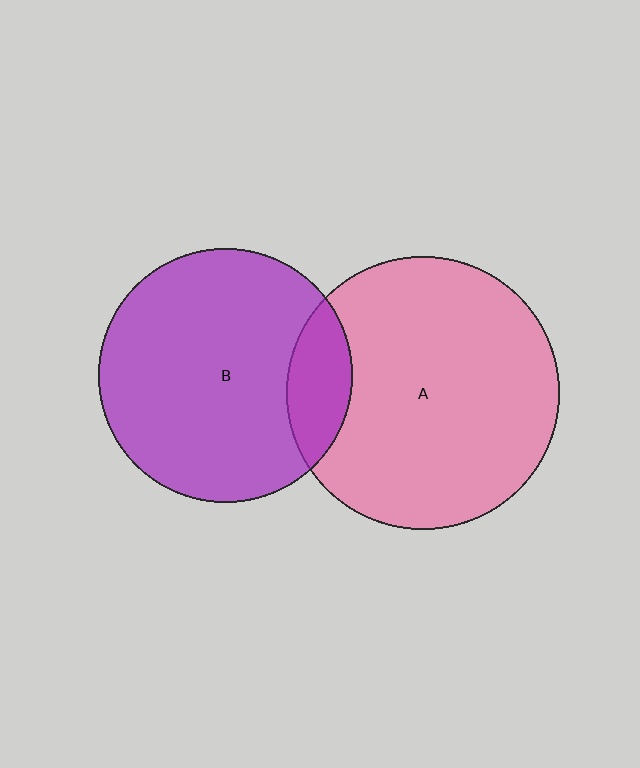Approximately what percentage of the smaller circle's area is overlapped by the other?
Approximately 15%.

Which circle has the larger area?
Circle A (pink).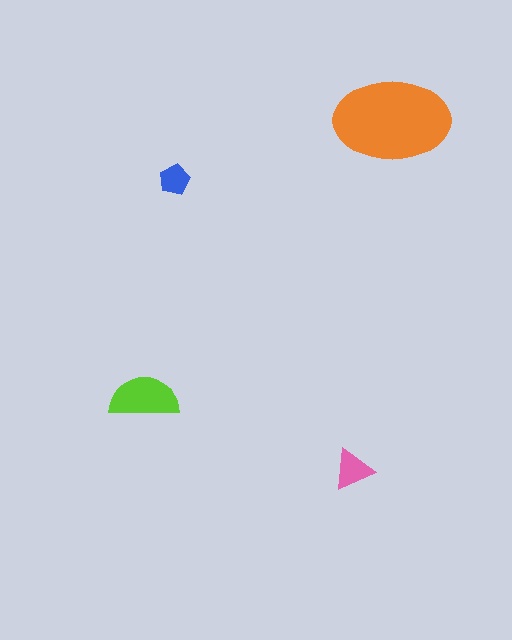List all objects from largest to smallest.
The orange ellipse, the lime semicircle, the pink triangle, the blue pentagon.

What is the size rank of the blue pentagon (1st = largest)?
4th.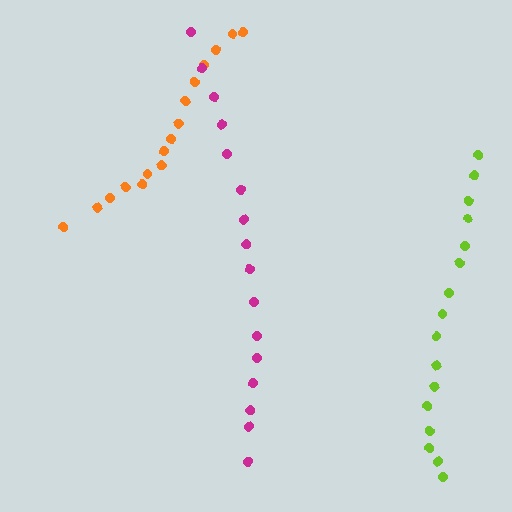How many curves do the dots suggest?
There are 3 distinct paths.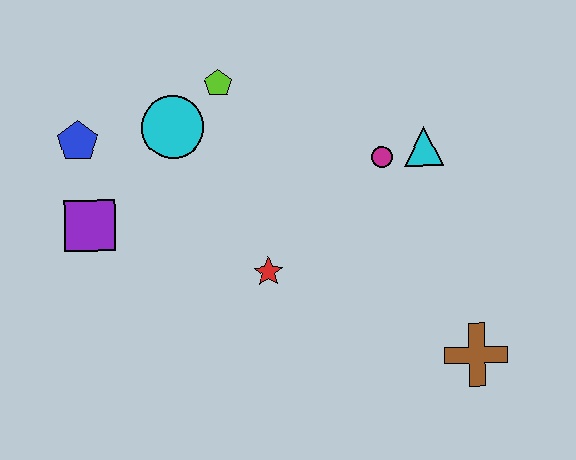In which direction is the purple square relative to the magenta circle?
The purple square is to the left of the magenta circle.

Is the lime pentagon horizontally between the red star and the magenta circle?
No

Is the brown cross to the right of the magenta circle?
Yes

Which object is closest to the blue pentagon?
The purple square is closest to the blue pentagon.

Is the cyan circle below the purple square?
No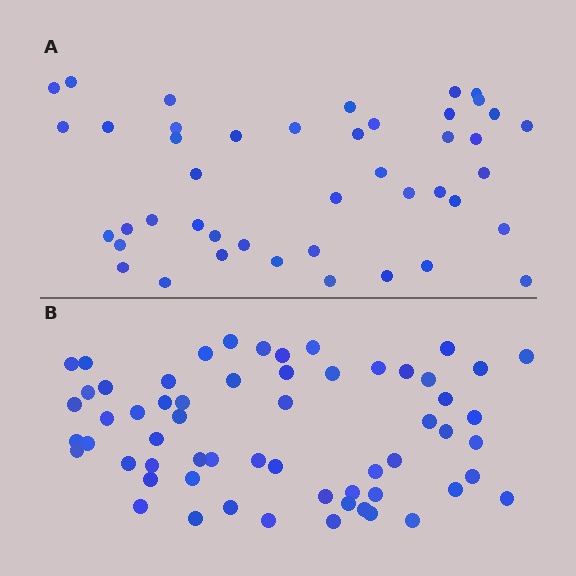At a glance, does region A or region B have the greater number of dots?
Region B (the bottom region) has more dots.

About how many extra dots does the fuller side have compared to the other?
Region B has approximately 15 more dots than region A.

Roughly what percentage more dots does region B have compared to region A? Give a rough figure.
About 35% more.